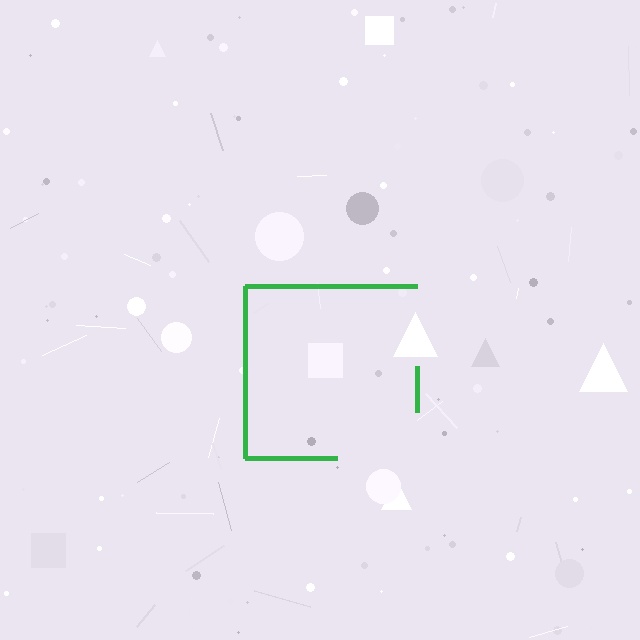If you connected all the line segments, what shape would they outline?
They would outline a square.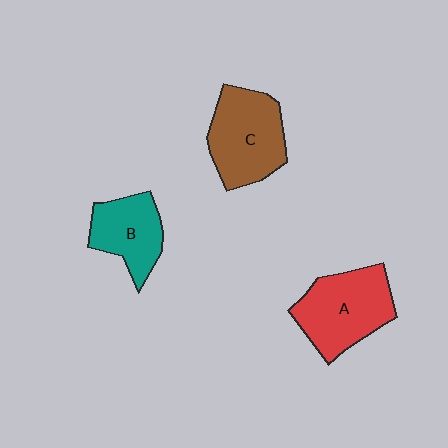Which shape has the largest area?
Shape A (red).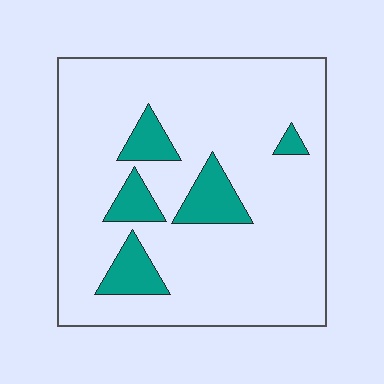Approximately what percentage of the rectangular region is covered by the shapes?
Approximately 15%.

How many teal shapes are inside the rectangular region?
5.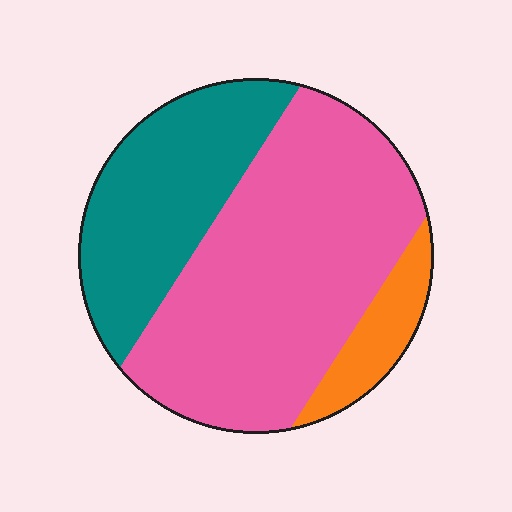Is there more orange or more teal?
Teal.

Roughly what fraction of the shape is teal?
Teal takes up about one third (1/3) of the shape.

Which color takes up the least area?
Orange, at roughly 10%.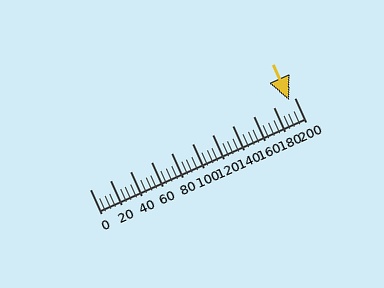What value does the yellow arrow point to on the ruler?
The yellow arrow points to approximately 195.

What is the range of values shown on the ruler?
The ruler shows values from 0 to 200.